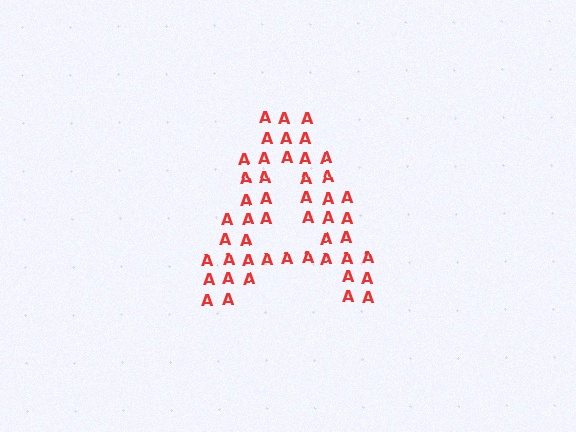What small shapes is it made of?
It is made of small letter A's.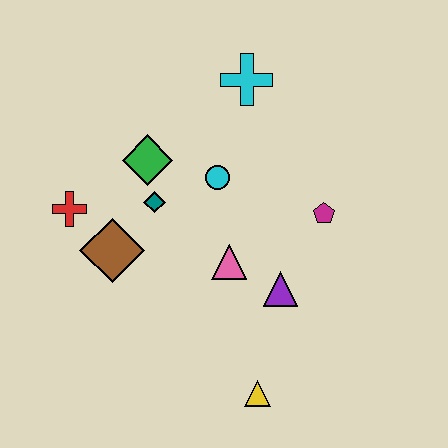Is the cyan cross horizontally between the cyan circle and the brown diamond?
No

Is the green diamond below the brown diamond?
No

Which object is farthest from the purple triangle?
The red cross is farthest from the purple triangle.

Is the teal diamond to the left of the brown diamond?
No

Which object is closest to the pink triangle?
The purple triangle is closest to the pink triangle.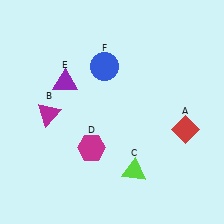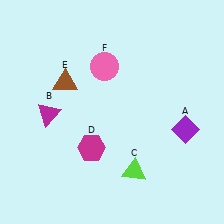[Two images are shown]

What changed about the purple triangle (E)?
In Image 1, E is purple. In Image 2, it changed to brown.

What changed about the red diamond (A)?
In Image 1, A is red. In Image 2, it changed to purple.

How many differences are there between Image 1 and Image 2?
There are 3 differences between the two images.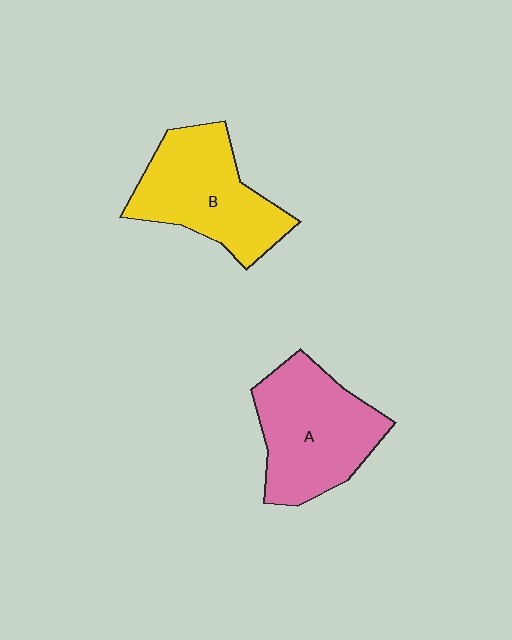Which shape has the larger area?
Shape A (pink).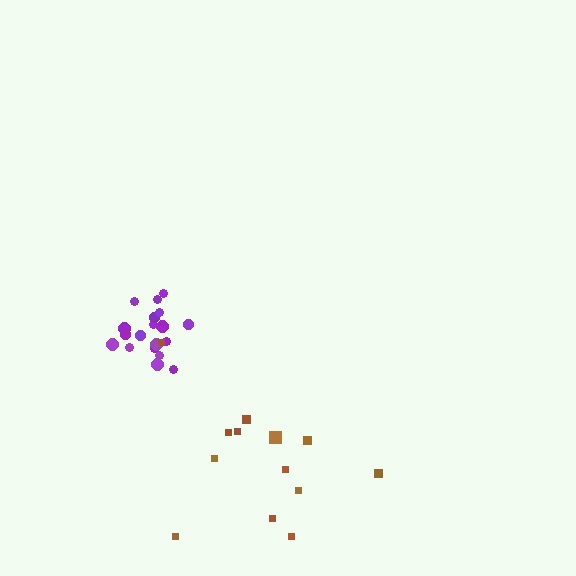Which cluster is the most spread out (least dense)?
Brown.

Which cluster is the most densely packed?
Purple.